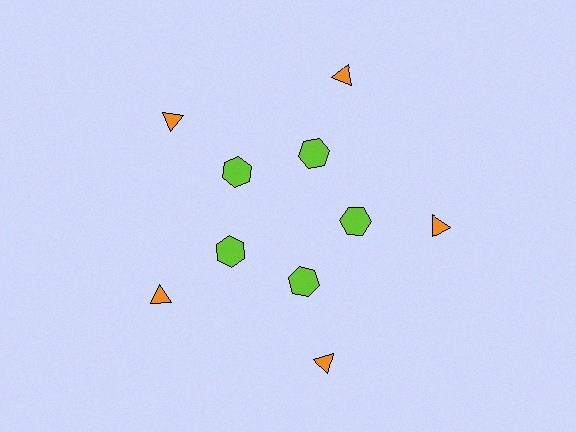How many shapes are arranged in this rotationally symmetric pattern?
There are 10 shapes, arranged in 5 groups of 2.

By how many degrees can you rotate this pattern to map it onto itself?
The pattern maps onto itself every 72 degrees of rotation.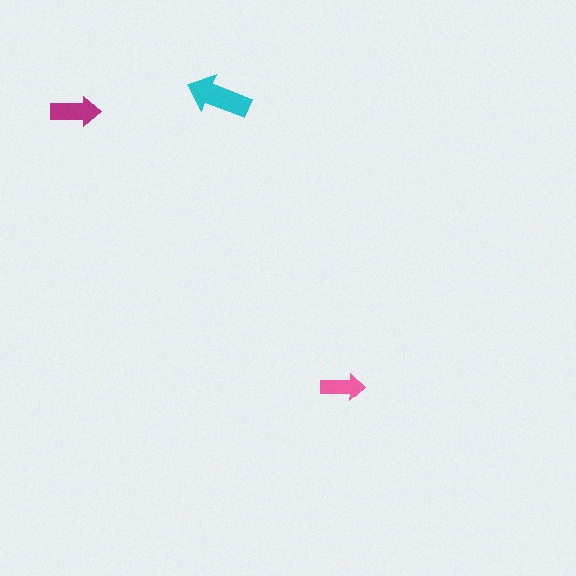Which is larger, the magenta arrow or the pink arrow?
The magenta one.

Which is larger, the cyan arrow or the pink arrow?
The cyan one.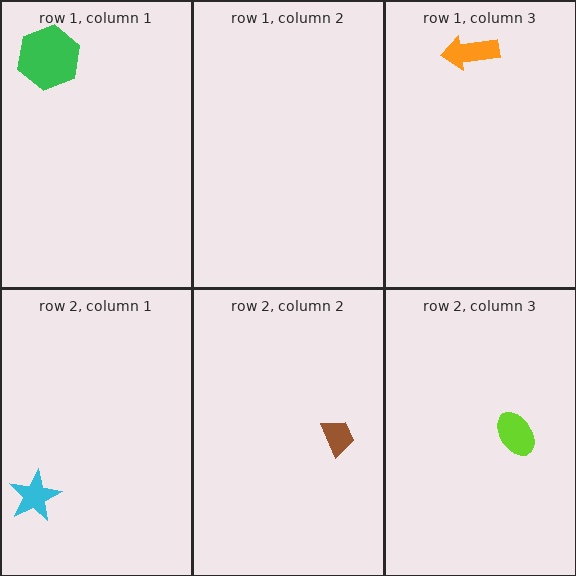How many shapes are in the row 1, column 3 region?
1.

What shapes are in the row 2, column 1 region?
The cyan star.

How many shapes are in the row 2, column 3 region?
1.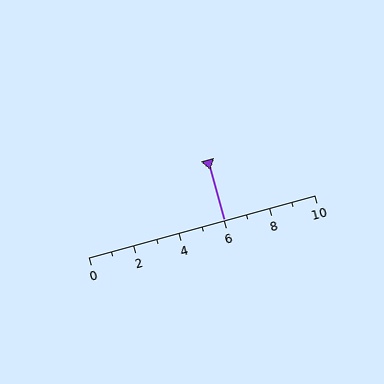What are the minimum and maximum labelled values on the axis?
The axis runs from 0 to 10.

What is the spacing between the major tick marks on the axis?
The major ticks are spaced 2 apart.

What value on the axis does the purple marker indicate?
The marker indicates approximately 6.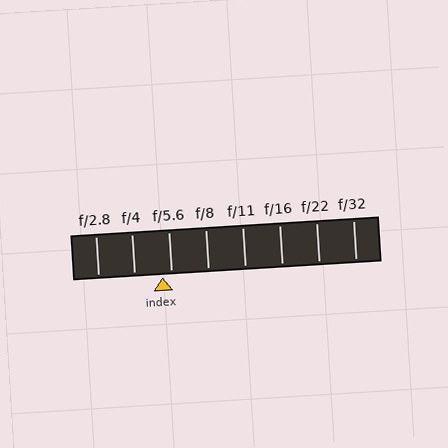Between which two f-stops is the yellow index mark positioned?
The index mark is between f/4 and f/5.6.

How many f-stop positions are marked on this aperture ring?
There are 8 f-stop positions marked.